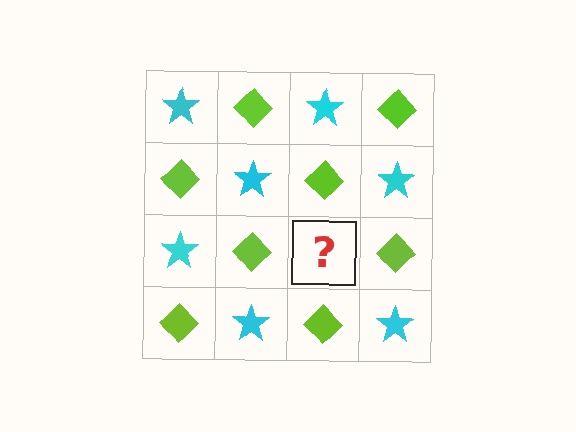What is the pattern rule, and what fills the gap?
The rule is that it alternates cyan star and lime diamond in a checkerboard pattern. The gap should be filled with a cyan star.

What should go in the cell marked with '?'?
The missing cell should contain a cyan star.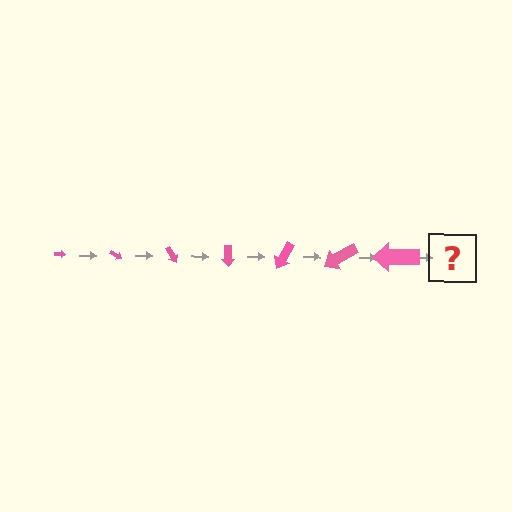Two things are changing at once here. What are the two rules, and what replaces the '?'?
The two rules are that the arrow grows larger each step and it rotates 30 degrees each step. The '?' should be an arrow, larger than the previous one and rotated 210 degrees from the start.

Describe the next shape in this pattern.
It should be an arrow, larger than the previous one and rotated 210 degrees from the start.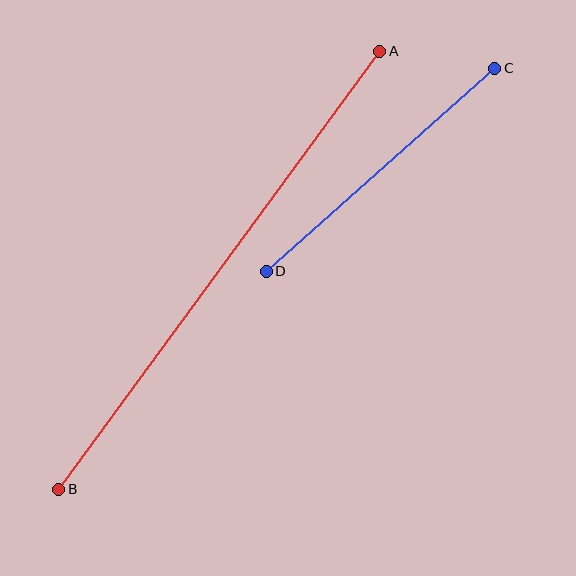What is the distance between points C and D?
The distance is approximately 305 pixels.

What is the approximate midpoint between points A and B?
The midpoint is at approximately (219, 270) pixels.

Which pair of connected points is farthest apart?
Points A and B are farthest apart.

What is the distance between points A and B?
The distance is approximately 543 pixels.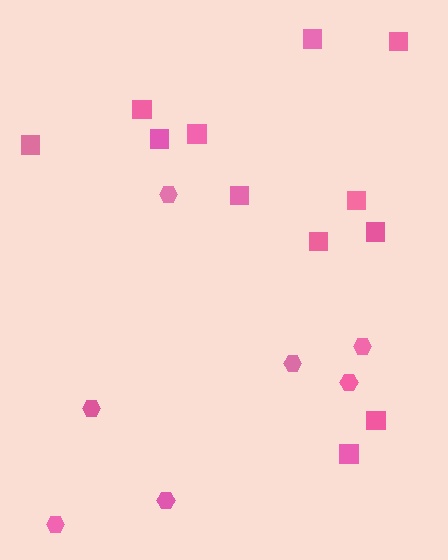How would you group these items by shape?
There are 2 groups: one group of squares (12) and one group of hexagons (7).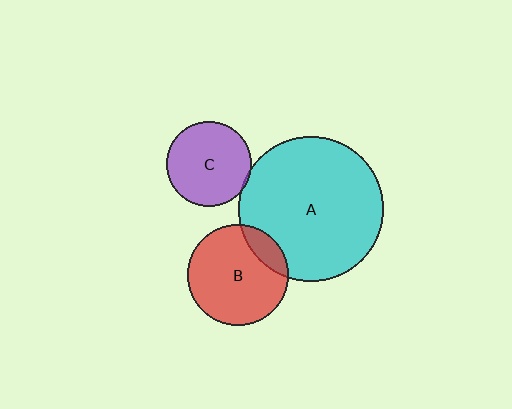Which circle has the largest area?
Circle A (cyan).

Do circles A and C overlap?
Yes.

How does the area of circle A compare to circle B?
Approximately 2.0 times.